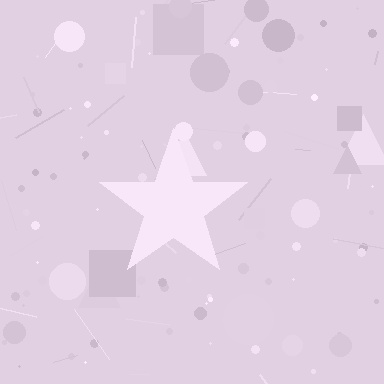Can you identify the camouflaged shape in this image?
The camouflaged shape is a star.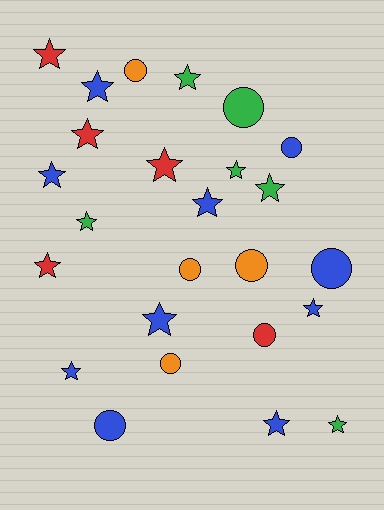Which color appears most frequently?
Blue, with 10 objects.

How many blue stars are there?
There are 7 blue stars.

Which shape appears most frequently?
Star, with 16 objects.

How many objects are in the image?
There are 25 objects.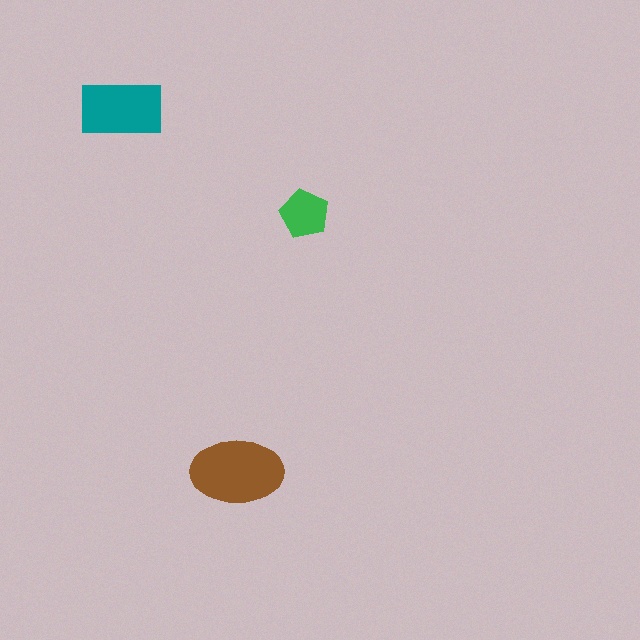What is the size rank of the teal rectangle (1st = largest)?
2nd.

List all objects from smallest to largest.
The green pentagon, the teal rectangle, the brown ellipse.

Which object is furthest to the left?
The teal rectangle is leftmost.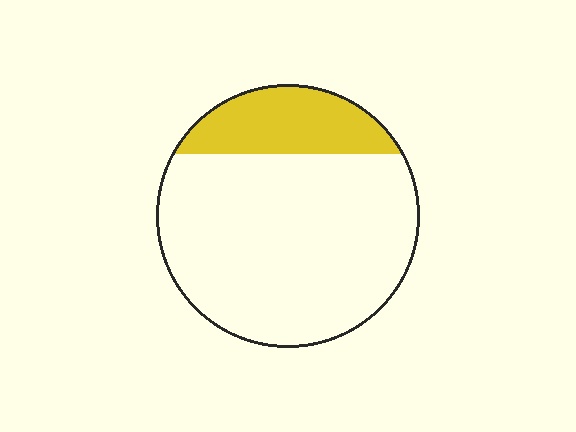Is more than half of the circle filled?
No.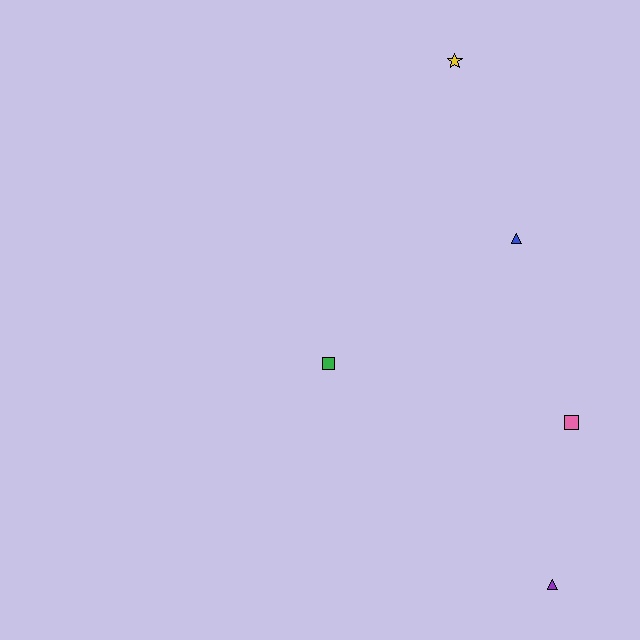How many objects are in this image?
There are 5 objects.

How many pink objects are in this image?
There is 1 pink object.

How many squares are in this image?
There are 2 squares.